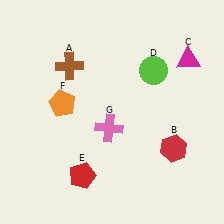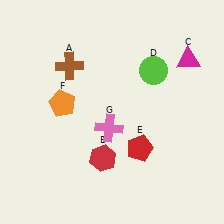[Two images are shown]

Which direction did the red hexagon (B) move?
The red hexagon (B) moved left.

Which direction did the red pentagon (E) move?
The red pentagon (E) moved right.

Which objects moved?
The objects that moved are: the red hexagon (B), the red pentagon (E).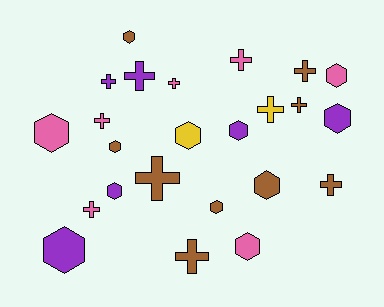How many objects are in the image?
There are 24 objects.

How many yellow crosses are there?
There is 1 yellow cross.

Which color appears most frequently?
Brown, with 9 objects.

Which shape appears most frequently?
Cross, with 12 objects.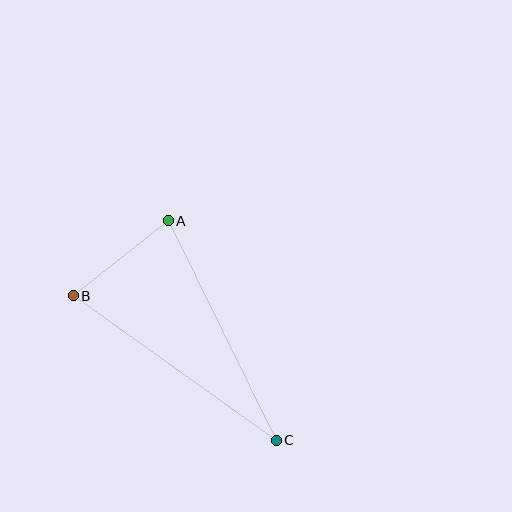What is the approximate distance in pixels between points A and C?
The distance between A and C is approximately 245 pixels.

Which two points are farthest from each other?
Points B and C are farthest from each other.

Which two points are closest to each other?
Points A and B are closest to each other.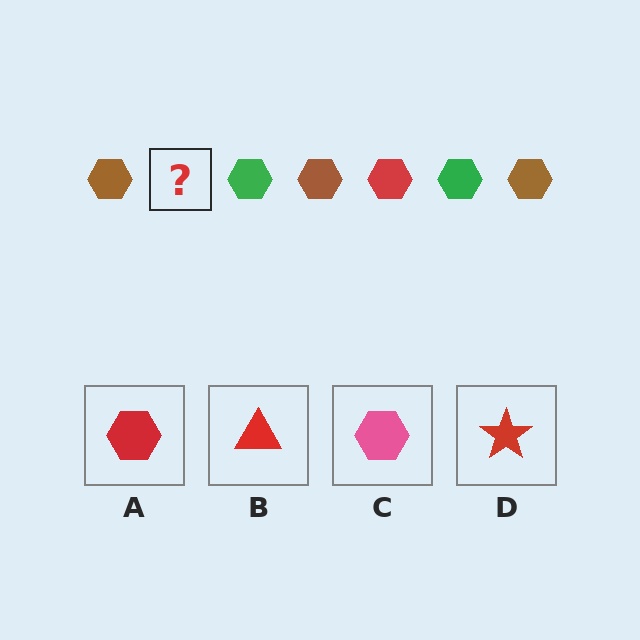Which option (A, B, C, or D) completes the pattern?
A.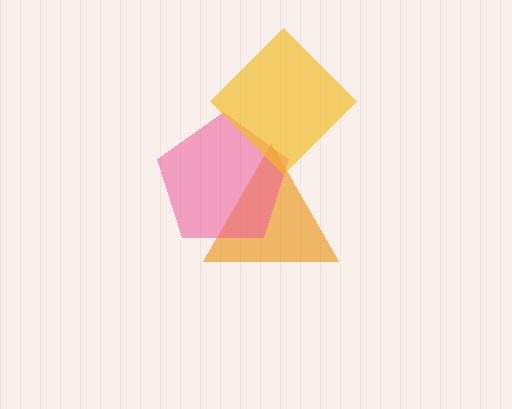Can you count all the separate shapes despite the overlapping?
Yes, there are 3 separate shapes.